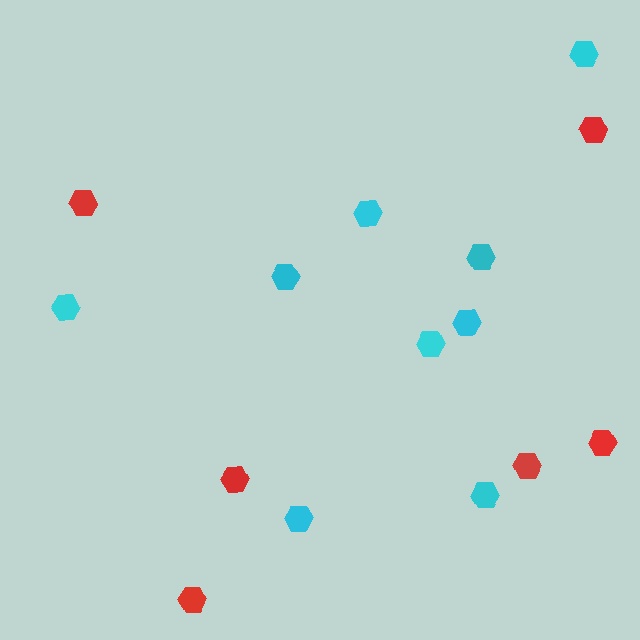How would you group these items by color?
There are 2 groups: one group of cyan hexagons (9) and one group of red hexagons (6).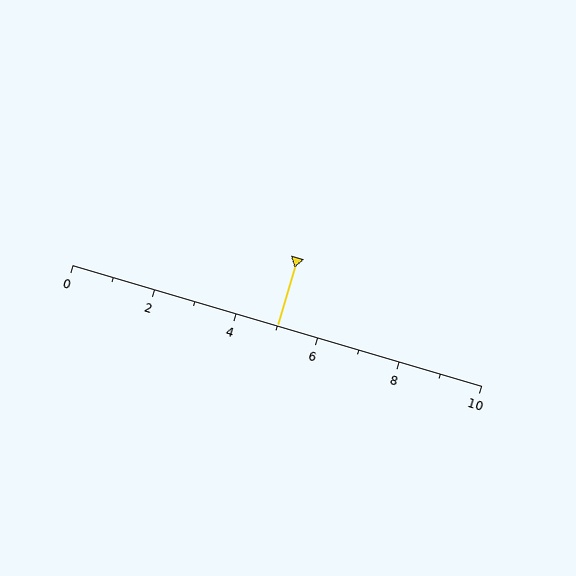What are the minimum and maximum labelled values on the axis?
The axis runs from 0 to 10.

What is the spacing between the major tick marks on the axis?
The major ticks are spaced 2 apart.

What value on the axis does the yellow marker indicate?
The marker indicates approximately 5.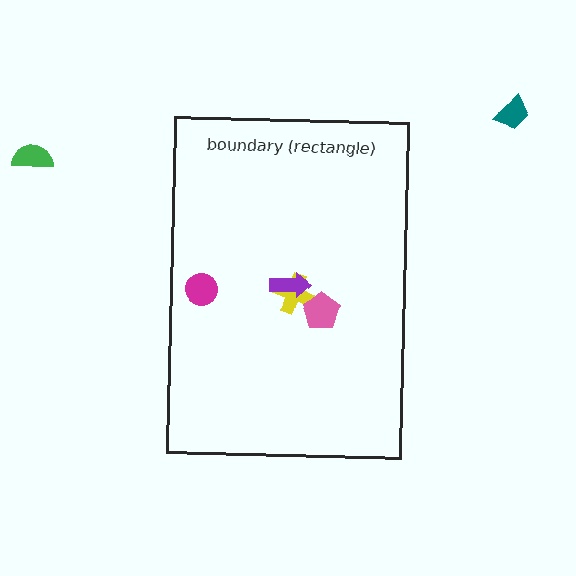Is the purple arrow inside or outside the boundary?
Inside.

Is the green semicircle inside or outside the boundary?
Outside.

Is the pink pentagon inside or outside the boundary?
Inside.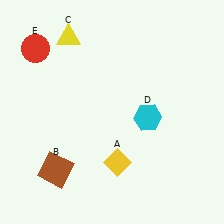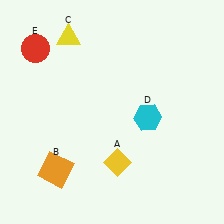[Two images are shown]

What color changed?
The square (B) changed from brown in Image 1 to orange in Image 2.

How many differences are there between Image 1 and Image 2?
There is 1 difference between the two images.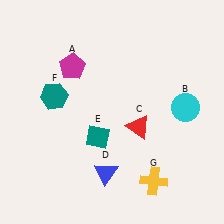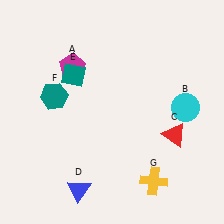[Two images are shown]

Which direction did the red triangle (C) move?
The red triangle (C) moved right.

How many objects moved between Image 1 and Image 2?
3 objects moved between the two images.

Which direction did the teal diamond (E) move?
The teal diamond (E) moved up.